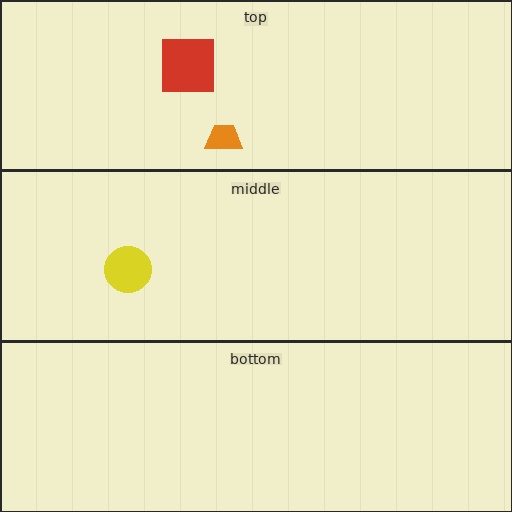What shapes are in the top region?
The orange trapezoid, the red square.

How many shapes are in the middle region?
1.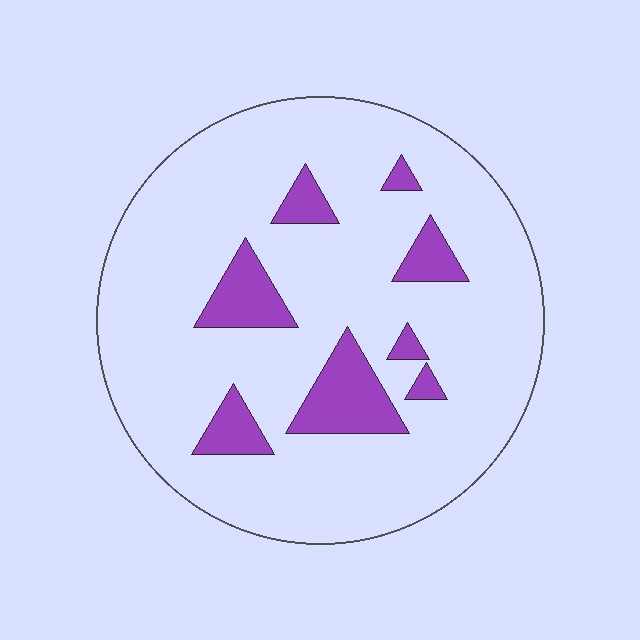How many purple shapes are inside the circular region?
8.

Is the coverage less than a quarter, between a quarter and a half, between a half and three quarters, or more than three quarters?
Less than a quarter.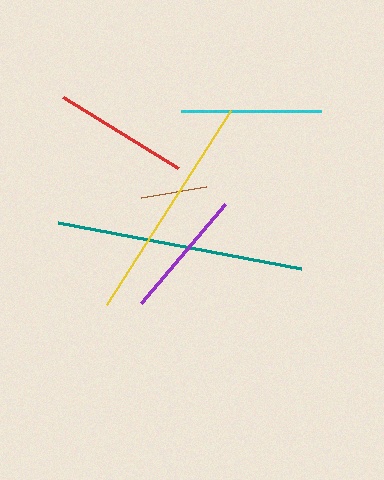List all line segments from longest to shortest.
From longest to shortest: teal, yellow, cyan, red, purple, brown.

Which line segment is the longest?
The teal line is the longest at approximately 248 pixels.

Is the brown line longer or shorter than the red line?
The red line is longer than the brown line.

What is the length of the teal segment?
The teal segment is approximately 248 pixels long.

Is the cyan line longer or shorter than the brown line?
The cyan line is longer than the brown line.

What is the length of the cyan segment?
The cyan segment is approximately 140 pixels long.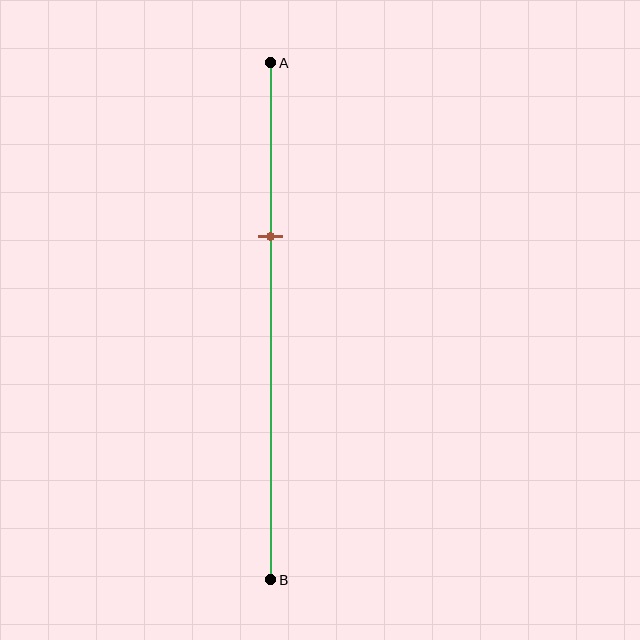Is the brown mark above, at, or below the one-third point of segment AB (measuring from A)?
The brown mark is approximately at the one-third point of segment AB.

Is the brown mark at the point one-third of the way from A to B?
Yes, the mark is approximately at the one-third point.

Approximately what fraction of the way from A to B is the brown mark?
The brown mark is approximately 35% of the way from A to B.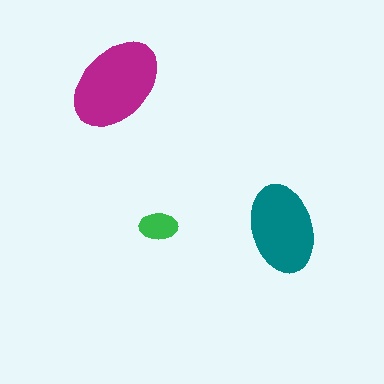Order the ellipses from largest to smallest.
the magenta one, the teal one, the green one.